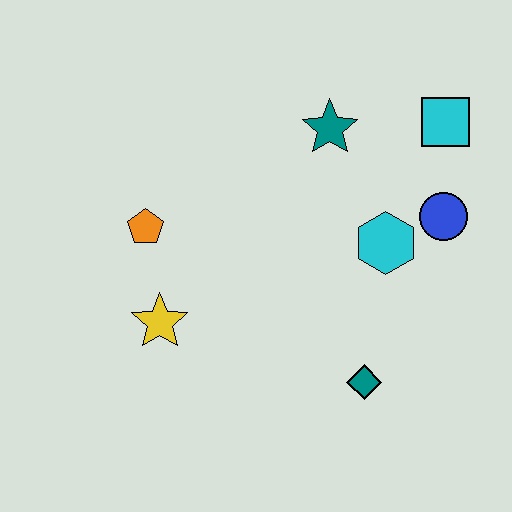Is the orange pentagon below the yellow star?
No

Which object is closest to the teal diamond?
The cyan hexagon is closest to the teal diamond.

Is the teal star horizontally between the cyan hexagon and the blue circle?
No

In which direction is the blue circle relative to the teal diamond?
The blue circle is above the teal diamond.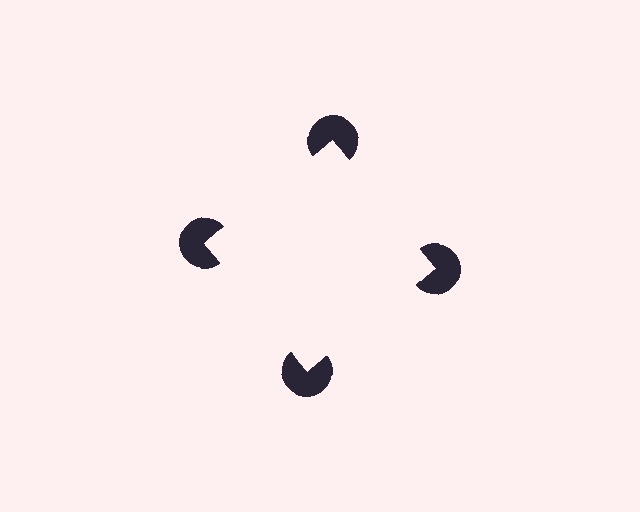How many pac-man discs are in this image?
There are 4 — one at each vertex of the illusory square.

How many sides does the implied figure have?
4 sides.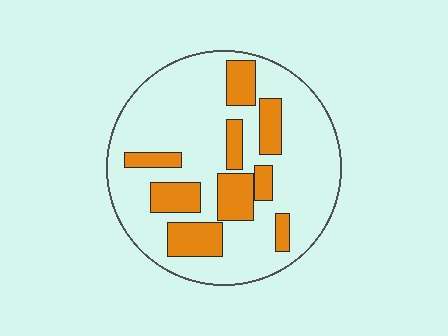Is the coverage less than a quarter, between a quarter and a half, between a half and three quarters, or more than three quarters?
Between a quarter and a half.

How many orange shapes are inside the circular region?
9.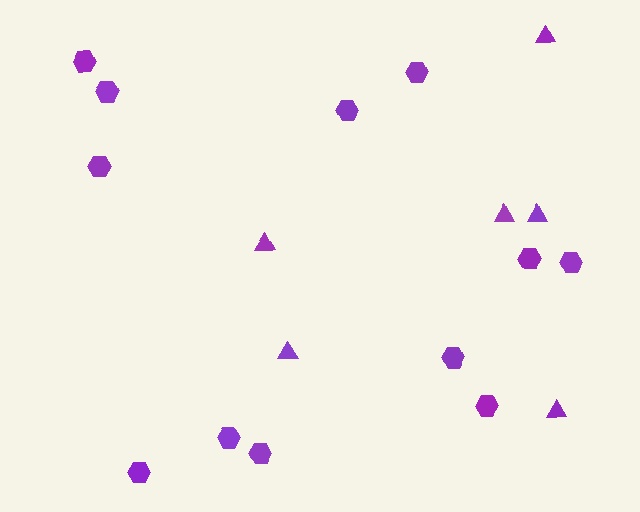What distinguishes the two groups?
There are 2 groups: one group of hexagons (12) and one group of triangles (6).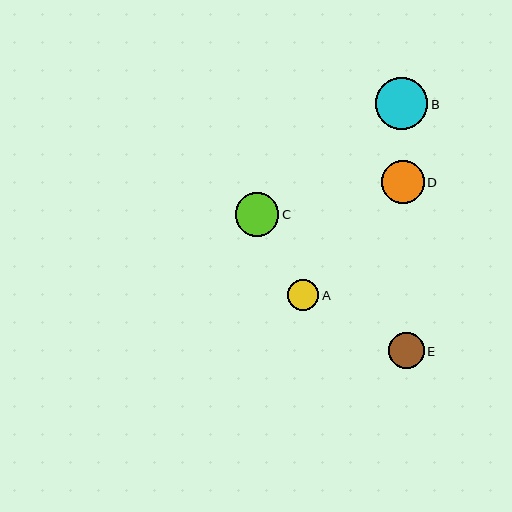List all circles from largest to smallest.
From largest to smallest: B, C, D, E, A.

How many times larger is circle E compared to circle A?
Circle E is approximately 1.2 times the size of circle A.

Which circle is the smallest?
Circle A is the smallest with a size of approximately 31 pixels.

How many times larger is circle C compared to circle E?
Circle C is approximately 1.2 times the size of circle E.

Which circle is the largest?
Circle B is the largest with a size of approximately 52 pixels.